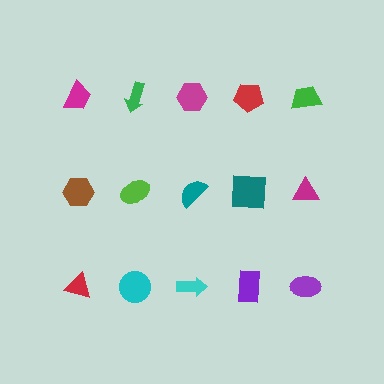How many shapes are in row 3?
5 shapes.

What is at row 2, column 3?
A teal semicircle.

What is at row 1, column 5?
A green trapezoid.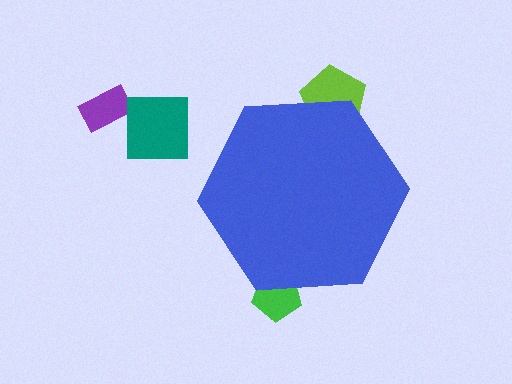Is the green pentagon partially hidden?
Yes, the green pentagon is partially hidden behind the blue hexagon.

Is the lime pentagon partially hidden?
Yes, the lime pentagon is partially hidden behind the blue hexagon.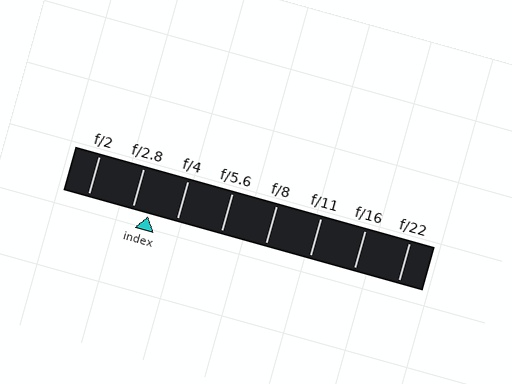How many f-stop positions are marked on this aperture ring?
There are 8 f-stop positions marked.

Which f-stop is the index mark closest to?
The index mark is closest to f/2.8.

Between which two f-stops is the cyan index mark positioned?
The index mark is between f/2.8 and f/4.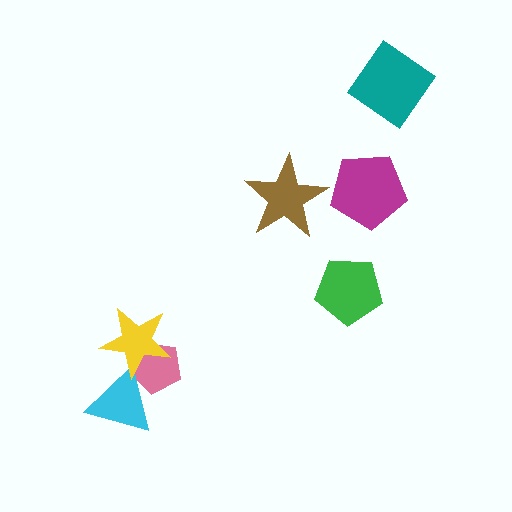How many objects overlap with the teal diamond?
0 objects overlap with the teal diamond.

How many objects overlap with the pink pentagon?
2 objects overlap with the pink pentagon.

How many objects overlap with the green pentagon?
0 objects overlap with the green pentagon.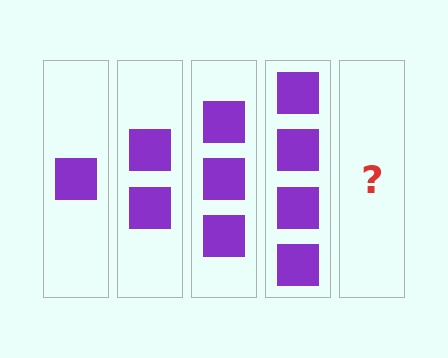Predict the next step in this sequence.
The next step is 5 squares.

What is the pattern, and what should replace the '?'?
The pattern is that each step adds one more square. The '?' should be 5 squares.